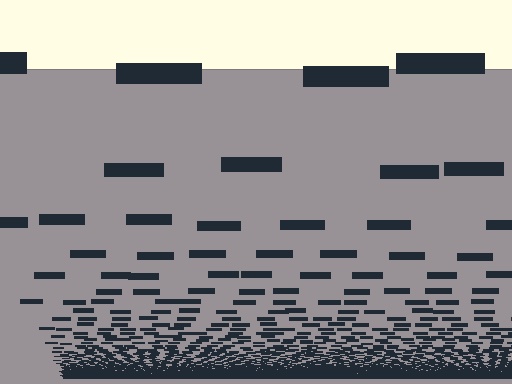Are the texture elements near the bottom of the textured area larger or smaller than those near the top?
Smaller. The gradient is inverted — elements near the bottom are smaller and denser.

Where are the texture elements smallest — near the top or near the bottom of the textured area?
Near the bottom.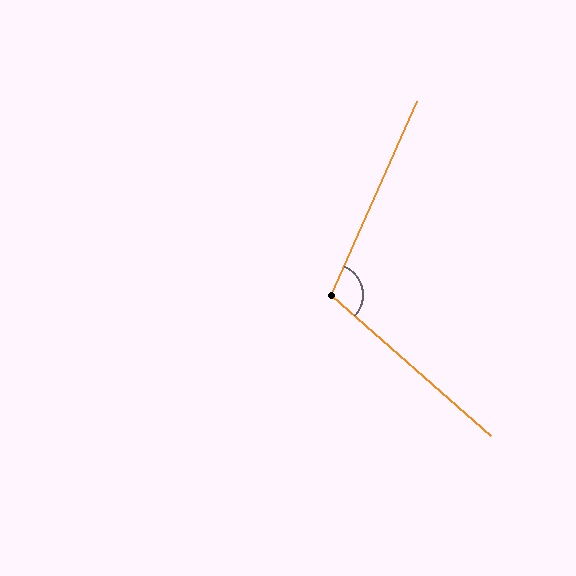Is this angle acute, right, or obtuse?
It is obtuse.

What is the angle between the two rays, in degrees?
Approximately 108 degrees.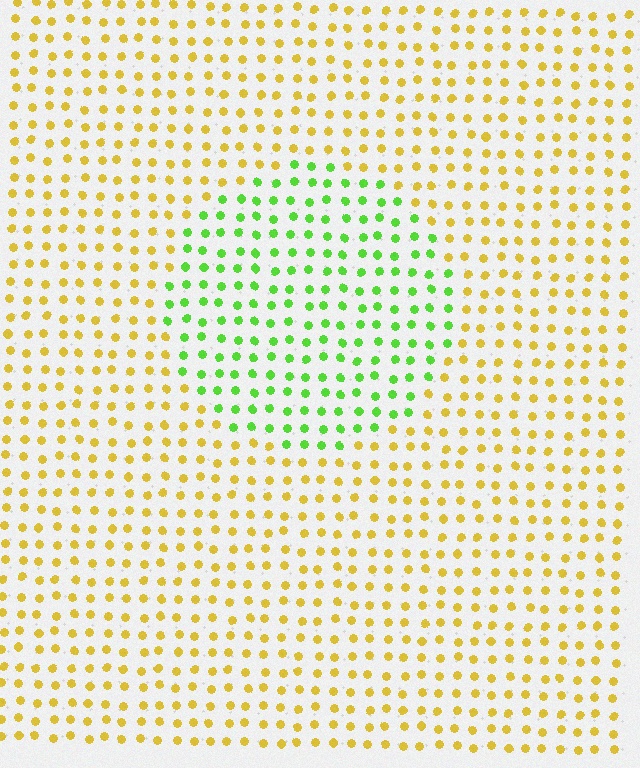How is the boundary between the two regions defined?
The boundary is defined purely by a slight shift in hue (about 59 degrees). Spacing, size, and orientation are identical on both sides.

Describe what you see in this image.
The image is filled with small yellow elements in a uniform arrangement. A circle-shaped region is visible where the elements are tinted to a slightly different hue, forming a subtle color boundary.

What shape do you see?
I see a circle.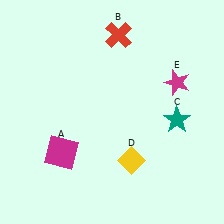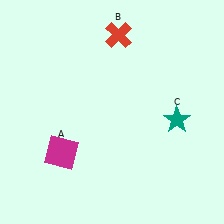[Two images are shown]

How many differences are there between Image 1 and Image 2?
There are 2 differences between the two images.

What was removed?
The yellow diamond (D), the magenta star (E) were removed in Image 2.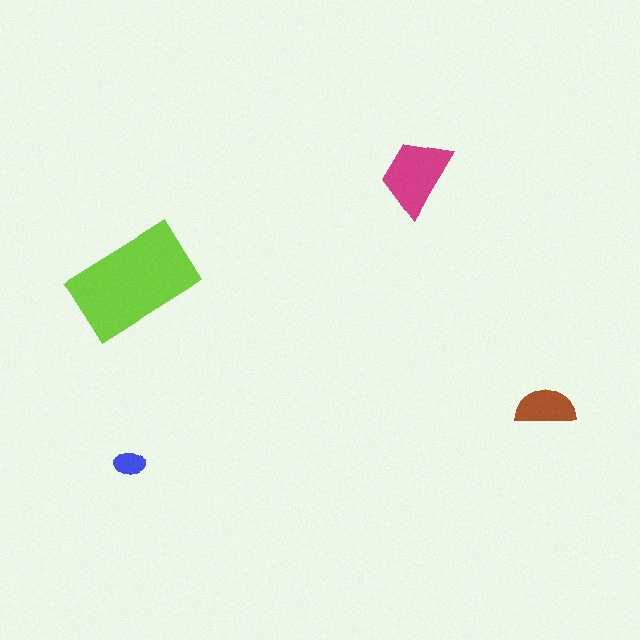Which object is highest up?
The magenta trapezoid is topmost.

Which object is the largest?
The lime rectangle.